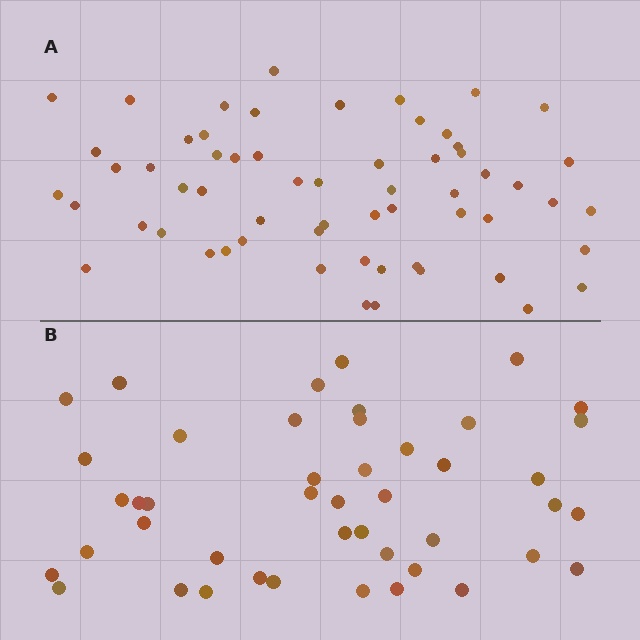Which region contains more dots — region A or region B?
Region A (the top region) has more dots.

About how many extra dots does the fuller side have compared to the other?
Region A has approximately 15 more dots than region B.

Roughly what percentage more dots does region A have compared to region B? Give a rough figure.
About 35% more.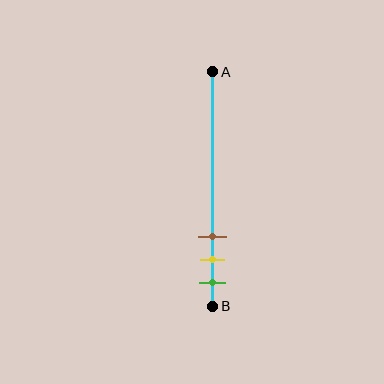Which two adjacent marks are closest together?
The yellow and green marks are the closest adjacent pair.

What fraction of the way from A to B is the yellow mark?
The yellow mark is approximately 80% (0.8) of the way from A to B.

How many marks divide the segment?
There are 3 marks dividing the segment.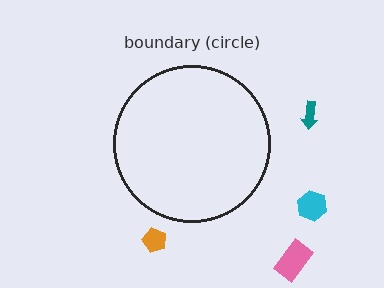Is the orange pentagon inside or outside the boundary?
Outside.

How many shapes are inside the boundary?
0 inside, 4 outside.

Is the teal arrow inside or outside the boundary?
Outside.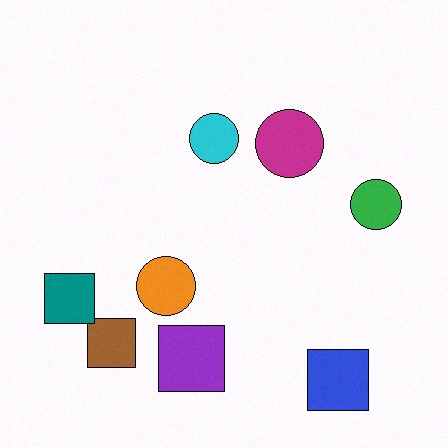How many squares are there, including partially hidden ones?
There are 4 squares.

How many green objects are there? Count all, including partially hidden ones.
There is 1 green object.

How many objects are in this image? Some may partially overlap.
There are 8 objects.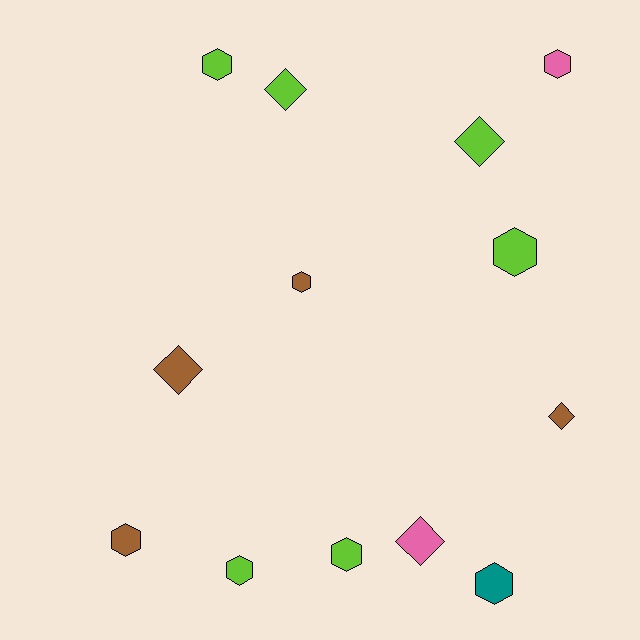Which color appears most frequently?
Lime, with 6 objects.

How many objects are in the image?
There are 13 objects.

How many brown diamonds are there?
There are 2 brown diamonds.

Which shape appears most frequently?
Hexagon, with 8 objects.